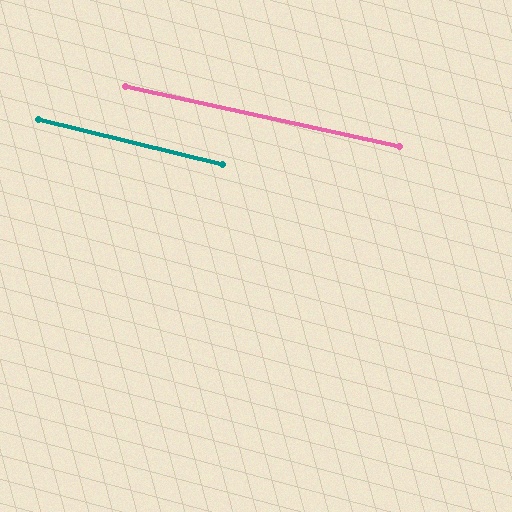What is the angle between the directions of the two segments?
Approximately 1 degree.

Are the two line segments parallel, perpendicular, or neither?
Parallel — their directions differ by only 1.3°.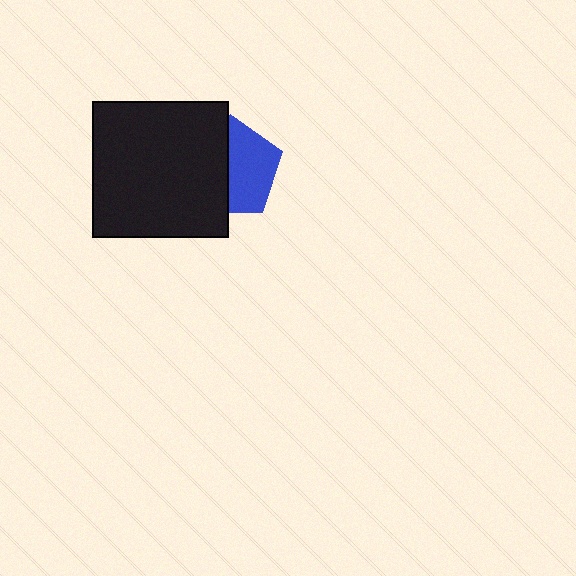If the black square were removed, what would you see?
You would see the complete blue pentagon.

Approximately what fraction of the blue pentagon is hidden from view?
Roughly 48% of the blue pentagon is hidden behind the black square.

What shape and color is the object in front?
The object in front is a black square.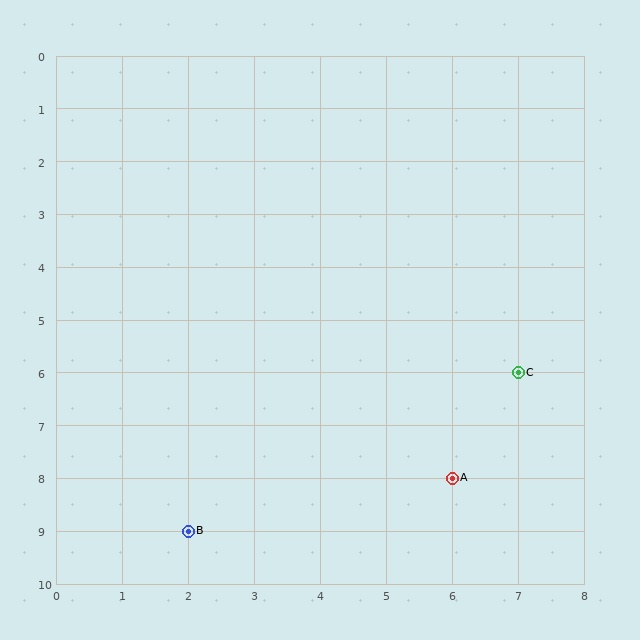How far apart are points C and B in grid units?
Points C and B are 5 columns and 3 rows apart (about 5.8 grid units diagonally).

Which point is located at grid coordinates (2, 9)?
Point B is at (2, 9).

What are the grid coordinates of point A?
Point A is at grid coordinates (6, 8).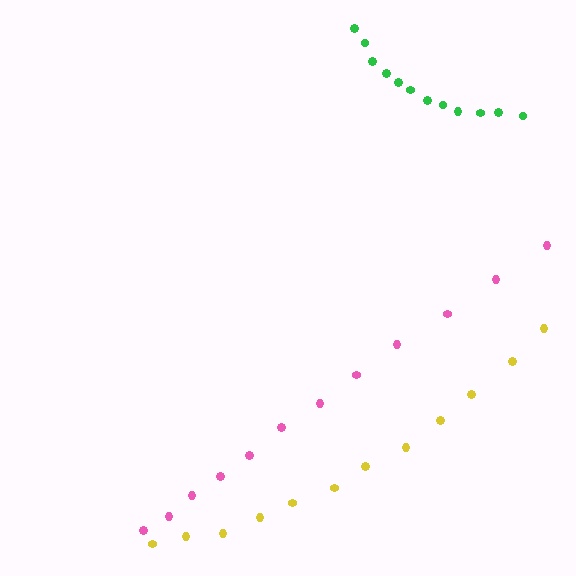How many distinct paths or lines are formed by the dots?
There are 3 distinct paths.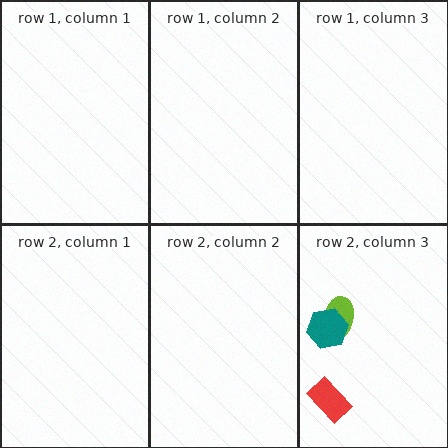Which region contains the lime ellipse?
The row 2, column 3 region.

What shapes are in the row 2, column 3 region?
The lime ellipse, the red rectangle, the teal hexagon.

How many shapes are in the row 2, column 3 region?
3.